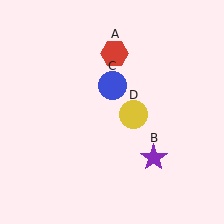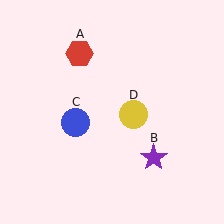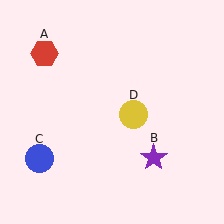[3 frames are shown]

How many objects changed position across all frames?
2 objects changed position: red hexagon (object A), blue circle (object C).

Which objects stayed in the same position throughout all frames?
Purple star (object B) and yellow circle (object D) remained stationary.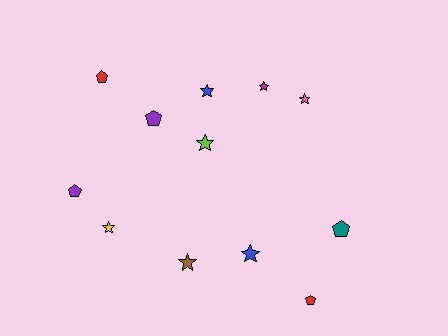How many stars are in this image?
There are 7 stars.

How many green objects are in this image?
There are no green objects.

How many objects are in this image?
There are 12 objects.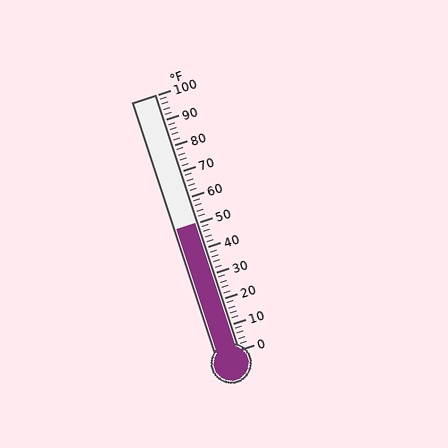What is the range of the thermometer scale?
The thermometer scale ranges from 0°F to 100°F.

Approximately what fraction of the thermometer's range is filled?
The thermometer is filled to approximately 50% of its range.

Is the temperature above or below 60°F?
The temperature is below 60°F.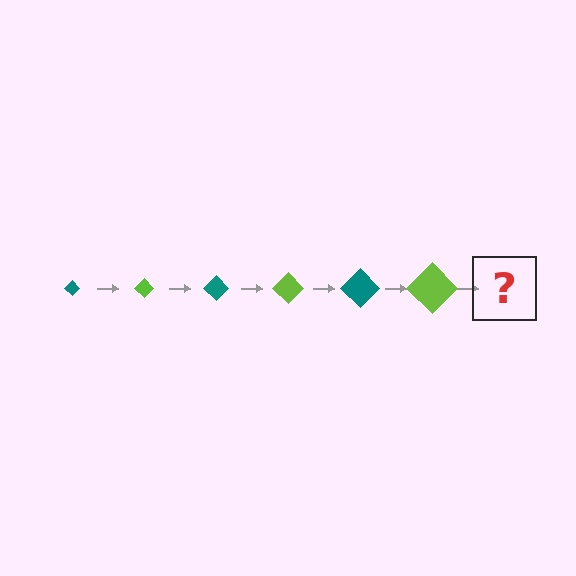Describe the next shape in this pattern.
It should be a teal diamond, larger than the previous one.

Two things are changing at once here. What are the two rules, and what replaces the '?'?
The two rules are that the diamond grows larger each step and the color cycles through teal and lime. The '?' should be a teal diamond, larger than the previous one.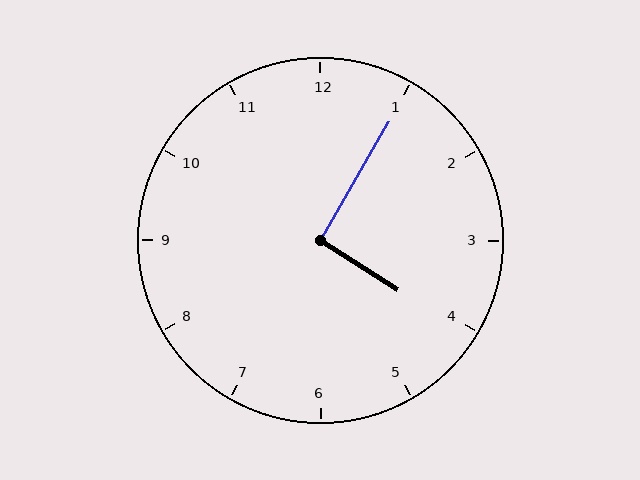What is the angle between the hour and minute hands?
Approximately 92 degrees.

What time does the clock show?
4:05.